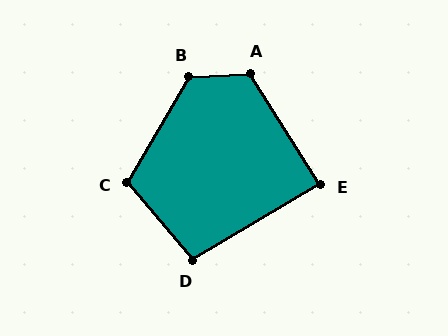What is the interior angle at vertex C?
Approximately 110 degrees (obtuse).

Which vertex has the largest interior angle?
B, at approximately 123 degrees.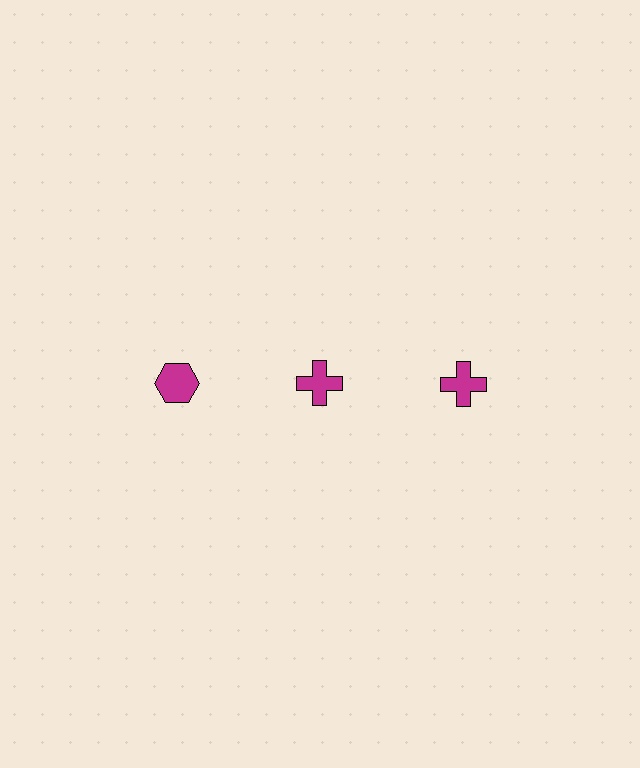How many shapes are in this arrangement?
There are 3 shapes arranged in a grid pattern.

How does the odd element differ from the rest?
It has a different shape: hexagon instead of cross.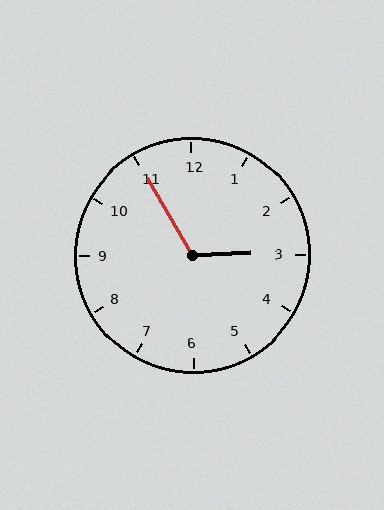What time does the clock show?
2:55.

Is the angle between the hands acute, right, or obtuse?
It is obtuse.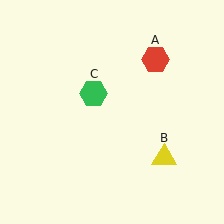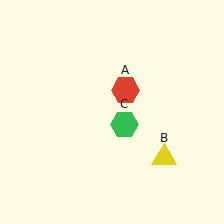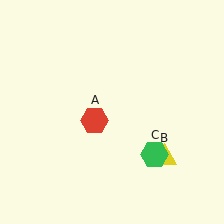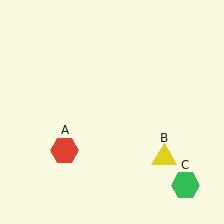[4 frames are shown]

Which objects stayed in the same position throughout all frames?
Yellow triangle (object B) remained stationary.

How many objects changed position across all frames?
2 objects changed position: red hexagon (object A), green hexagon (object C).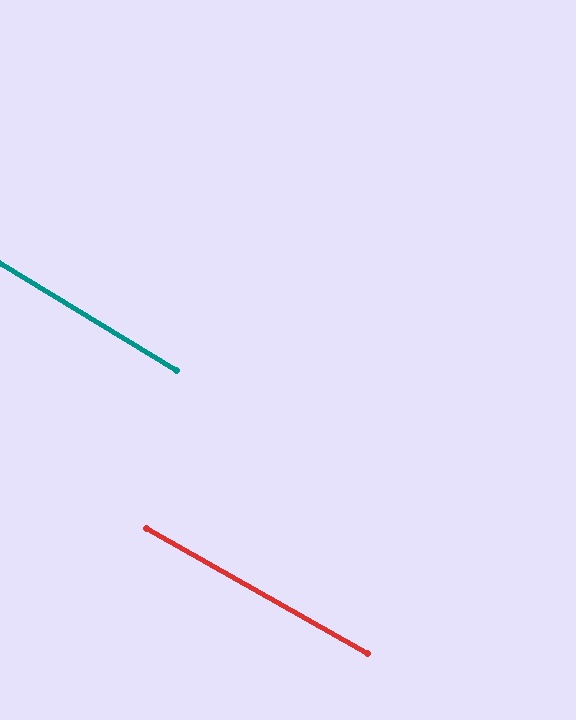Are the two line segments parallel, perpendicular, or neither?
Parallel — their directions differ by only 1.5°.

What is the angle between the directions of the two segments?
Approximately 2 degrees.